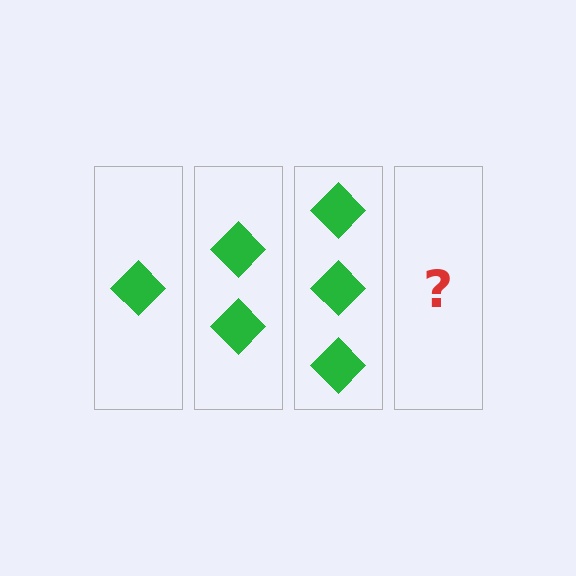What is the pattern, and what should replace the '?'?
The pattern is that each step adds one more diamond. The '?' should be 4 diamonds.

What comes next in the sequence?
The next element should be 4 diamonds.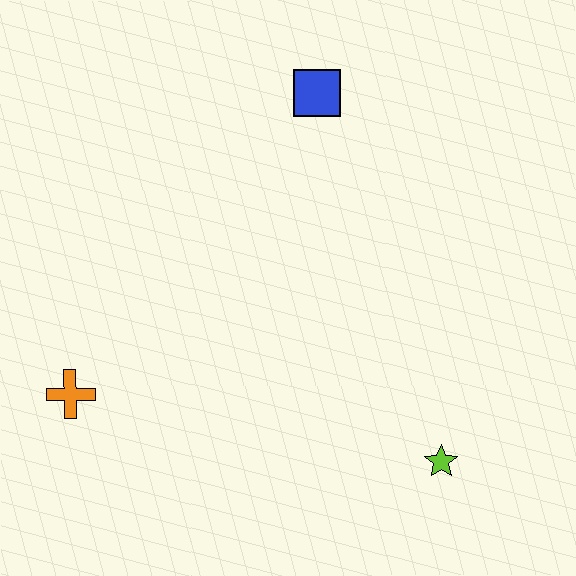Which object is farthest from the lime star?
The blue square is farthest from the lime star.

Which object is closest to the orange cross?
The lime star is closest to the orange cross.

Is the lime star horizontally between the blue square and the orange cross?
No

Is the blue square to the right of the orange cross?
Yes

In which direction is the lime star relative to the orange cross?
The lime star is to the right of the orange cross.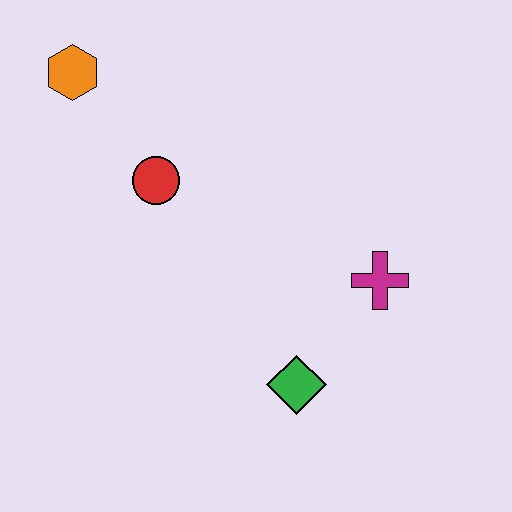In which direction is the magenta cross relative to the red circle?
The magenta cross is to the right of the red circle.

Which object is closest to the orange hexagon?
The red circle is closest to the orange hexagon.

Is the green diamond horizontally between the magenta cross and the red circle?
Yes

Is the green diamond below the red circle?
Yes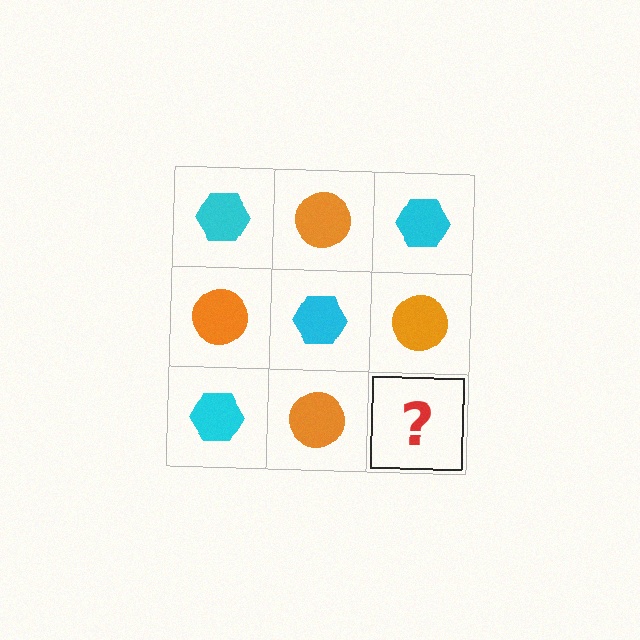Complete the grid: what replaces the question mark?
The question mark should be replaced with a cyan hexagon.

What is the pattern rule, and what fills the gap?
The rule is that it alternates cyan hexagon and orange circle in a checkerboard pattern. The gap should be filled with a cyan hexagon.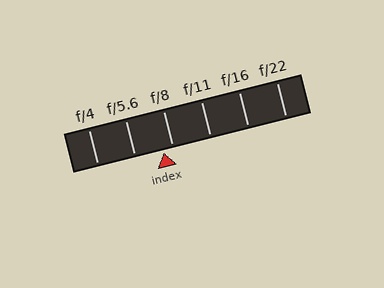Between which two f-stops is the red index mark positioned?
The index mark is between f/5.6 and f/8.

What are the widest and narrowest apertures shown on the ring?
The widest aperture shown is f/4 and the narrowest is f/22.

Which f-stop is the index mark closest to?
The index mark is closest to f/8.